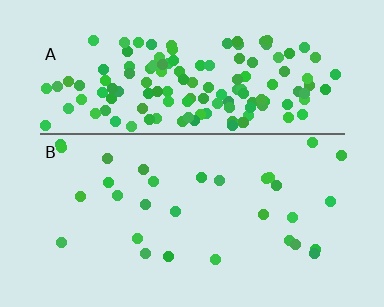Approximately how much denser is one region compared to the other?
Approximately 4.9× — region A over region B.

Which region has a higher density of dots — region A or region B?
A (the top).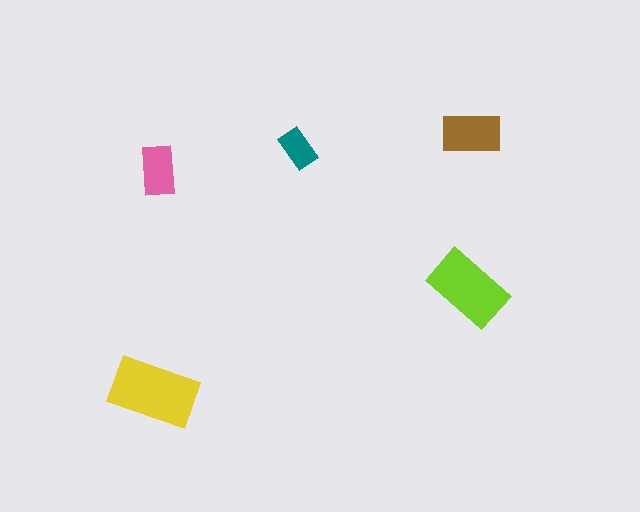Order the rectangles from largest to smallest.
the yellow one, the lime one, the brown one, the pink one, the teal one.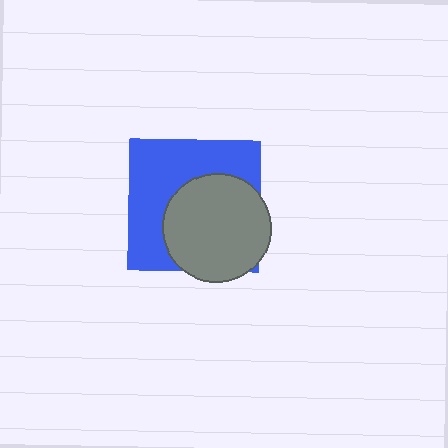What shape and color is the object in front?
The object in front is a gray circle.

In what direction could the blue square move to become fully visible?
The blue square could move toward the upper-left. That would shift it out from behind the gray circle entirely.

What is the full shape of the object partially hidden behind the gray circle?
The partially hidden object is a blue square.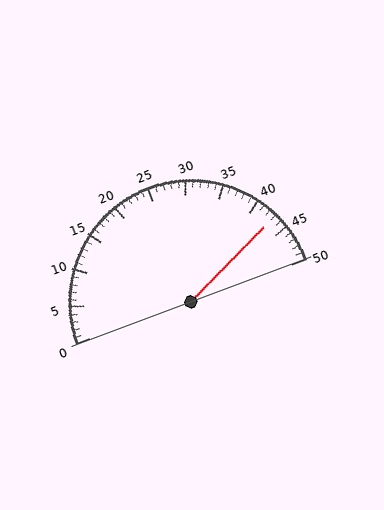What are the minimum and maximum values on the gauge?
The gauge ranges from 0 to 50.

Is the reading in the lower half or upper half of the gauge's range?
The reading is in the upper half of the range (0 to 50).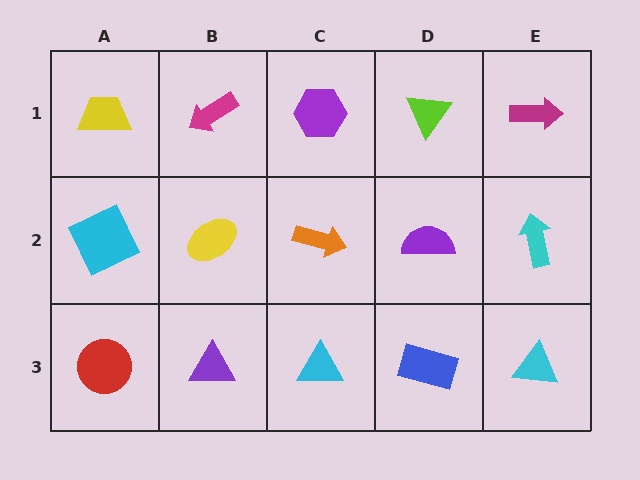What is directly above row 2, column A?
A yellow trapezoid.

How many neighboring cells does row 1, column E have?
2.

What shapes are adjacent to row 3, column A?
A cyan square (row 2, column A), a purple triangle (row 3, column B).